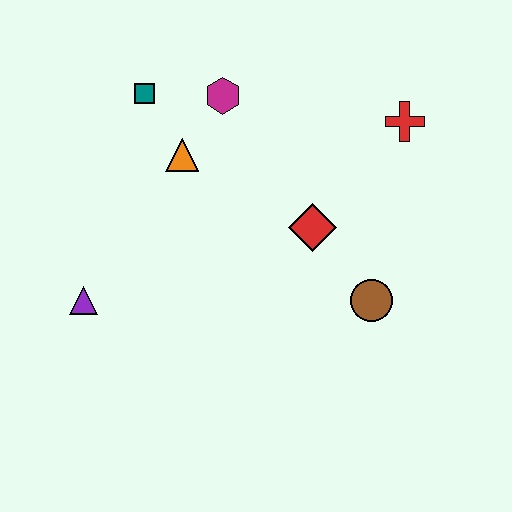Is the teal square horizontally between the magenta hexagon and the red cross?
No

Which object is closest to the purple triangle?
The orange triangle is closest to the purple triangle.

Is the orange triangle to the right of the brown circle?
No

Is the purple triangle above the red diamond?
No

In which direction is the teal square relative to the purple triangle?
The teal square is above the purple triangle.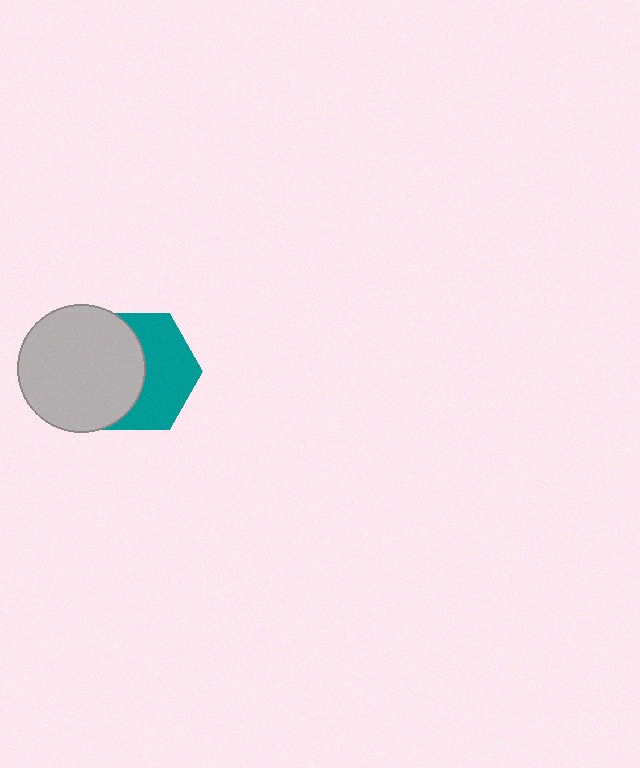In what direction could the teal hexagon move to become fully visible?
The teal hexagon could move right. That would shift it out from behind the light gray circle entirely.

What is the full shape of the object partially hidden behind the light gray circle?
The partially hidden object is a teal hexagon.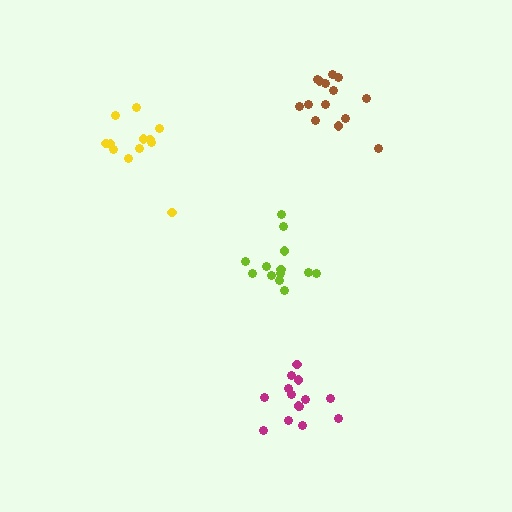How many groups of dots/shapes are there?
There are 4 groups.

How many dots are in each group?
Group 1: 12 dots, Group 2: 14 dots, Group 3: 13 dots, Group 4: 14 dots (53 total).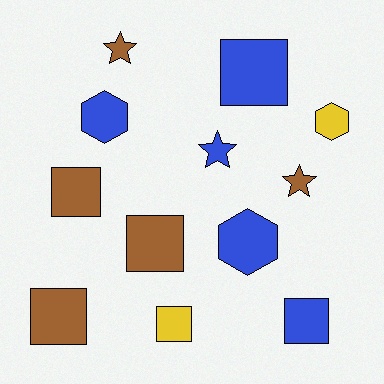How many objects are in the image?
There are 12 objects.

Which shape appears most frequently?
Square, with 6 objects.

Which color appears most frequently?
Blue, with 5 objects.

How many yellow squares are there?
There is 1 yellow square.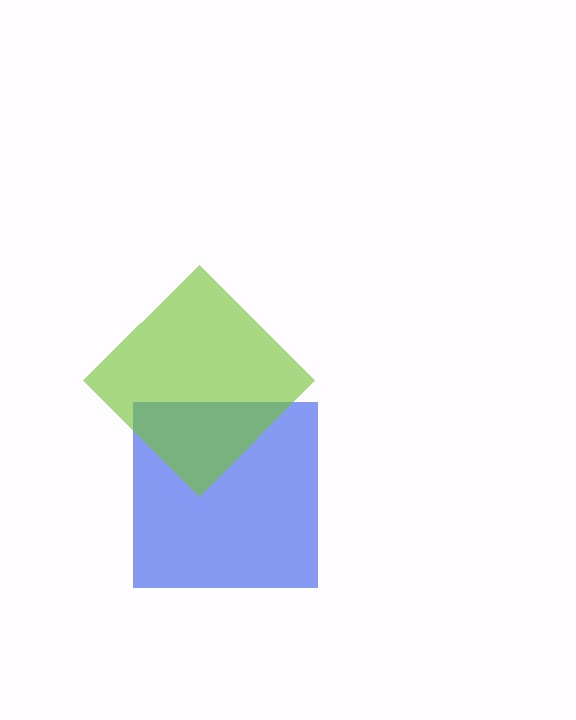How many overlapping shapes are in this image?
There are 2 overlapping shapes in the image.